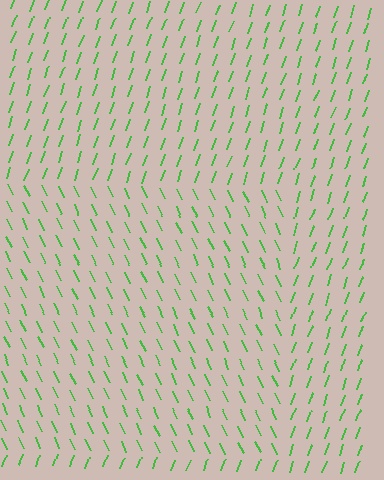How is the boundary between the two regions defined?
The boundary is defined purely by a change in line orientation (approximately 45 degrees difference). All lines are the same color and thickness.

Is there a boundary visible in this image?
Yes, there is a texture boundary formed by a change in line orientation.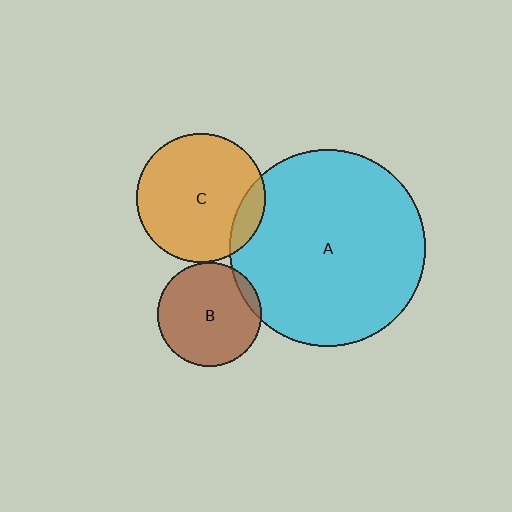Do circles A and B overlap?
Yes.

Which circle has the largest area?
Circle A (cyan).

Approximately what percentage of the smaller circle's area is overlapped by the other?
Approximately 5%.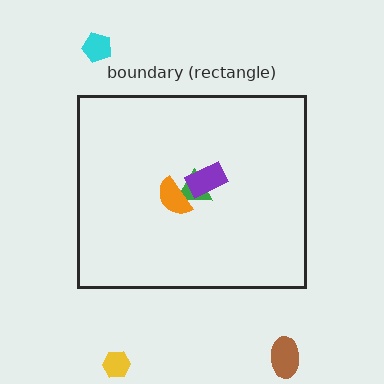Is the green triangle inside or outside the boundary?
Inside.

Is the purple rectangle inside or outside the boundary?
Inside.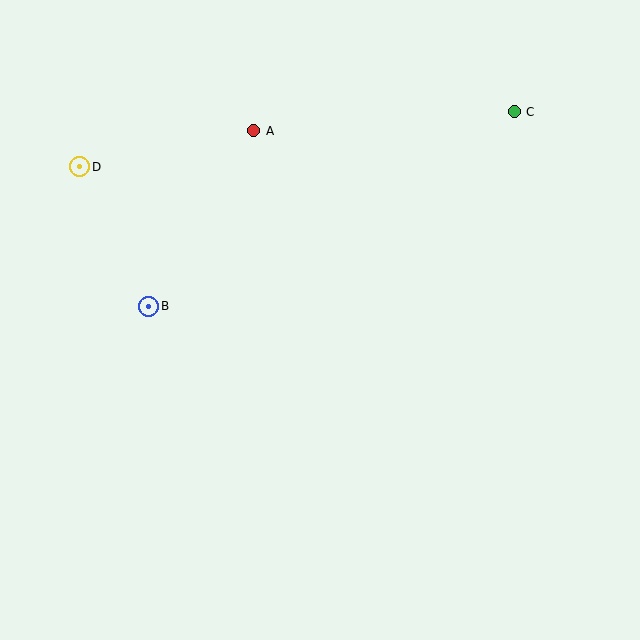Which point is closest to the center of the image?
Point B at (149, 306) is closest to the center.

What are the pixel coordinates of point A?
Point A is at (254, 131).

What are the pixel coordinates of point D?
Point D is at (80, 167).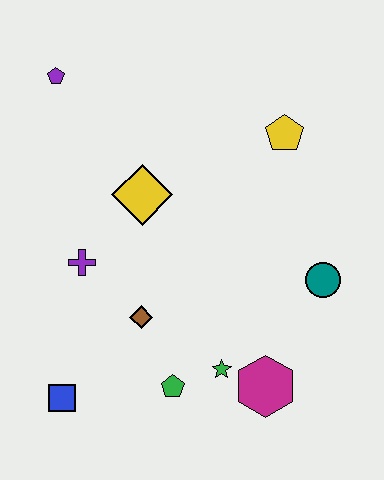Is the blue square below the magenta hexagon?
Yes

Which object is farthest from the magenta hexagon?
The purple pentagon is farthest from the magenta hexagon.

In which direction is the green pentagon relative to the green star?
The green pentagon is to the left of the green star.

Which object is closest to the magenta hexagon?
The green star is closest to the magenta hexagon.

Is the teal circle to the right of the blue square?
Yes